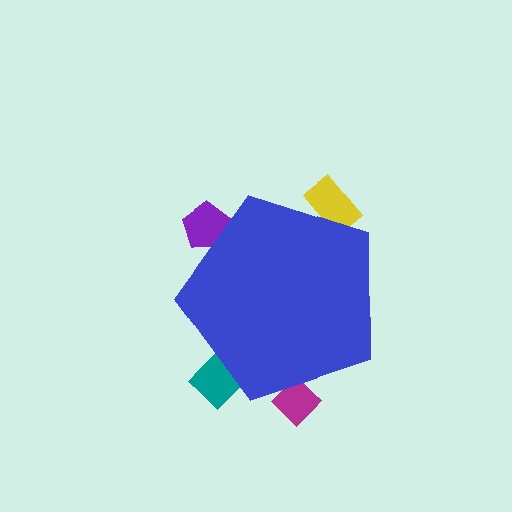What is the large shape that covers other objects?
A blue pentagon.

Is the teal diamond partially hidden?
Yes, the teal diamond is partially hidden behind the blue pentagon.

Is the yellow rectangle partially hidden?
Yes, the yellow rectangle is partially hidden behind the blue pentagon.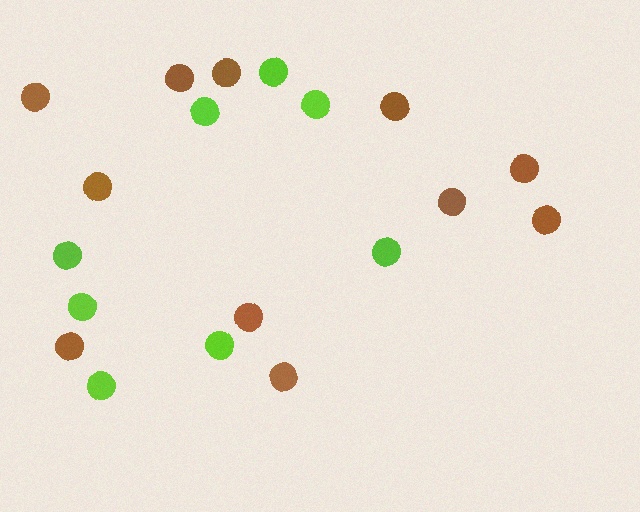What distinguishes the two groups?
There are 2 groups: one group of brown circles (11) and one group of lime circles (8).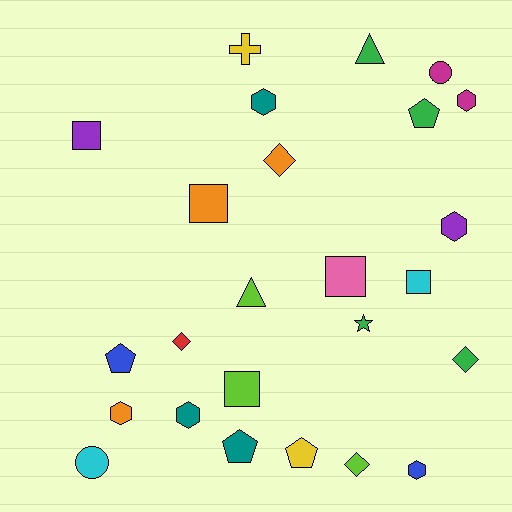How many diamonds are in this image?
There are 4 diamonds.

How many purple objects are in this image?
There are 2 purple objects.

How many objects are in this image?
There are 25 objects.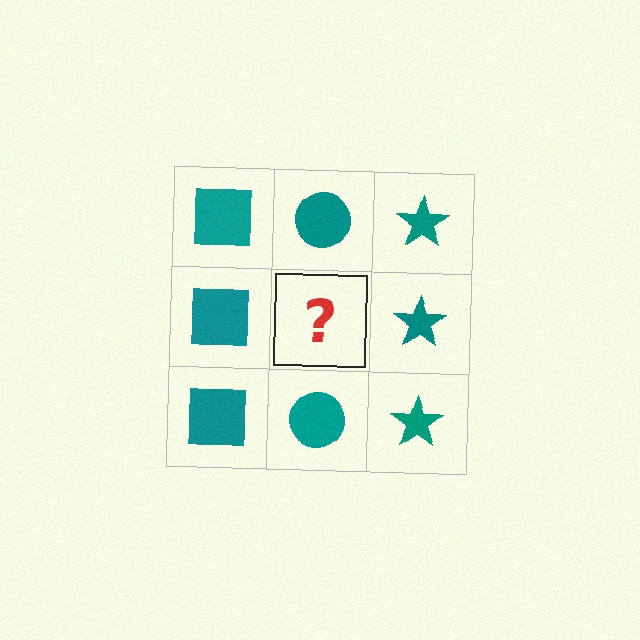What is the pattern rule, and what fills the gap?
The rule is that each column has a consistent shape. The gap should be filled with a teal circle.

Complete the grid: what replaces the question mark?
The question mark should be replaced with a teal circle.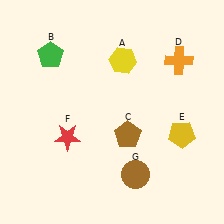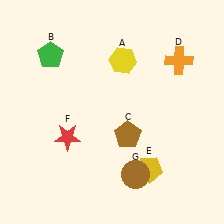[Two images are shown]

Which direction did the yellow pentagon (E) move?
The yellow pentagon (E) moved down.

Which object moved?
The yellow pentagon (E) moved down.